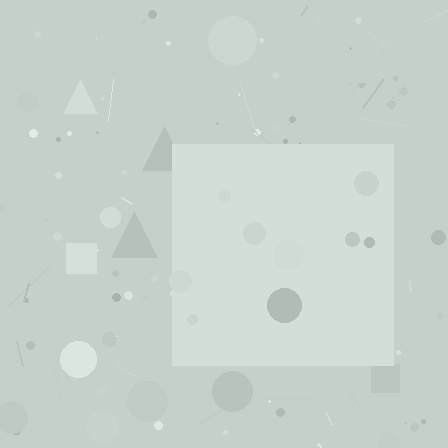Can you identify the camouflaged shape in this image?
The camouflaged shape is a square.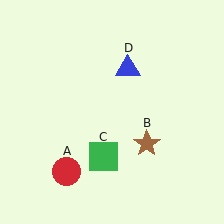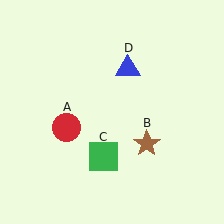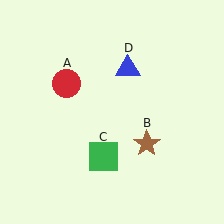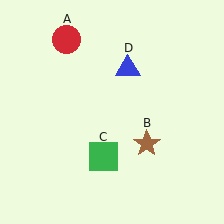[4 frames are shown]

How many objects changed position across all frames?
1 object changed position: red circle (object A).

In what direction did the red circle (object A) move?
The red circle (object A) moved up.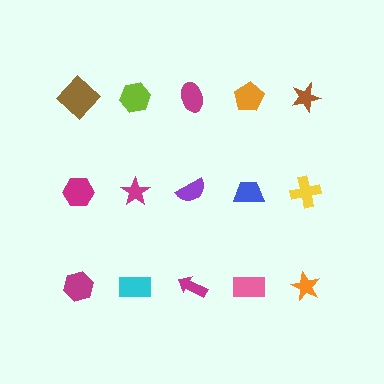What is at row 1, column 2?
A lime hexagon.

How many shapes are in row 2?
5 shapes.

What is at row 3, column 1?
A magenta hexagon.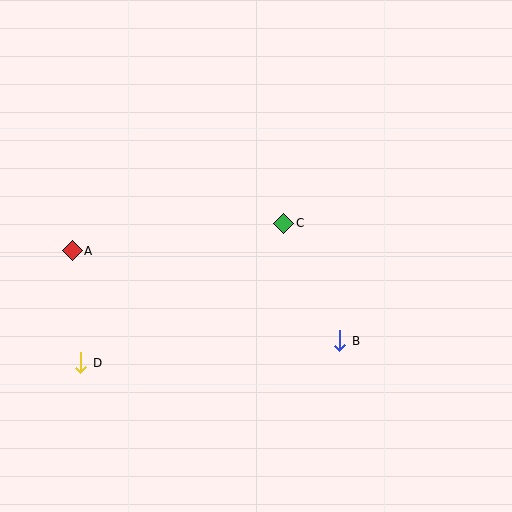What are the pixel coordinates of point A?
Point A is at (72, 251).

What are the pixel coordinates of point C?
Point C is at (284, 223).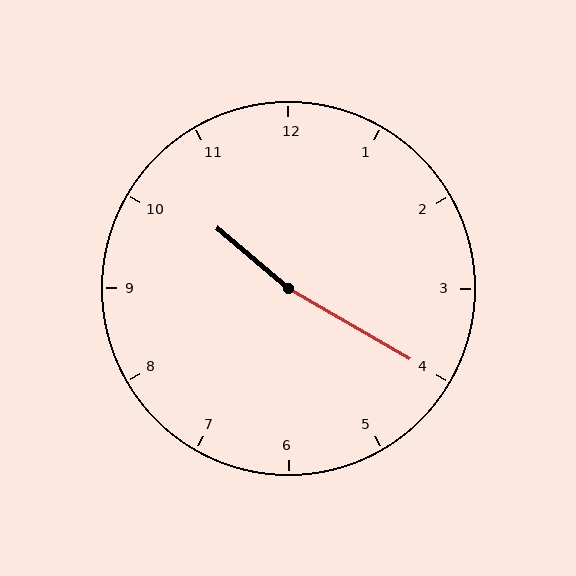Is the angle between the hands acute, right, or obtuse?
It is obtuse.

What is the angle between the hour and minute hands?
Approximately 170 degrees.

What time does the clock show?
10:20.